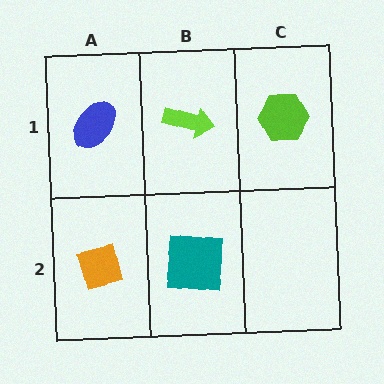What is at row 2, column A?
An orange square.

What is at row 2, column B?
A teal square.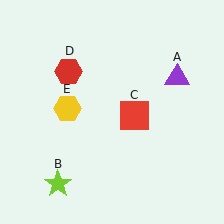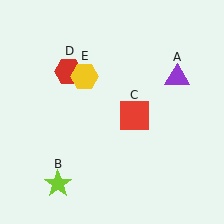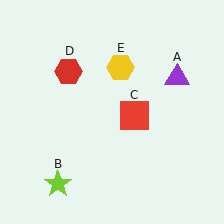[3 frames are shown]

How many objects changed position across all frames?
1 object changed position: yellow hexagon (object E).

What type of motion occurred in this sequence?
The yellow hexagon (object E) rotated clockwise around the center of the scene.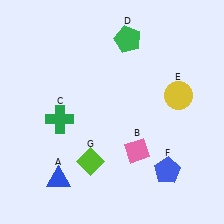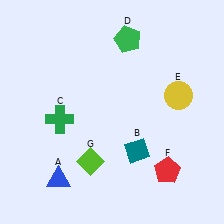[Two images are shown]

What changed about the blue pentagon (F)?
In Image 1, F is blue. In Image 2, it changed to red.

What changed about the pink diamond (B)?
In Image 1, B is pink. In Image 2, it changed to teal.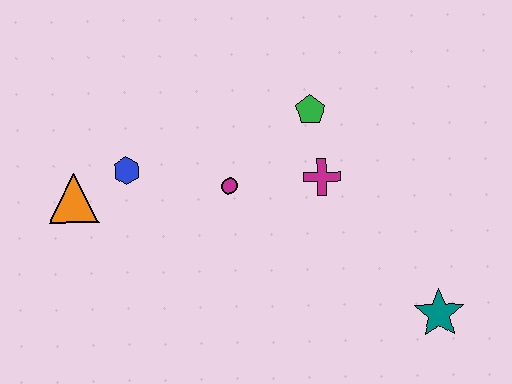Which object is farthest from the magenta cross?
The orange triangle is farthest from the magenta cross.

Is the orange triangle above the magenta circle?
No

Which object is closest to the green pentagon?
The magenta cross is closest to the green pentagon.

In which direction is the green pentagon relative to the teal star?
The green pentagon is above the teal star.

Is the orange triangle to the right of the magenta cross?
No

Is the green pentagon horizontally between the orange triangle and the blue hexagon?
No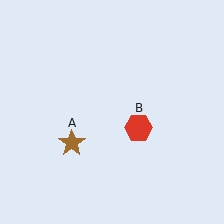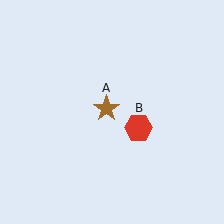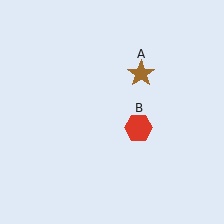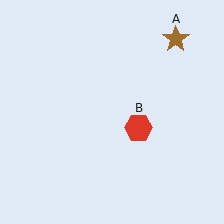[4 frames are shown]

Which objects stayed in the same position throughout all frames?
Red hexagon (object B) remained stationary.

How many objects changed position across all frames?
1 object changed position: brown star (object A).